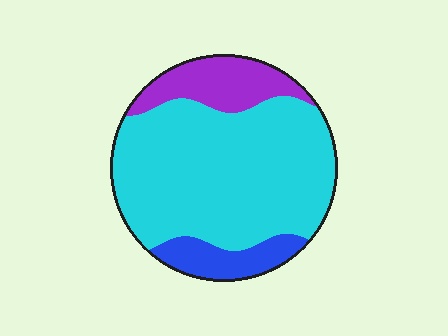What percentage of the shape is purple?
Purple covers about 15% of the shape.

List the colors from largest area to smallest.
From largest to smallest: cyan, purple, blue.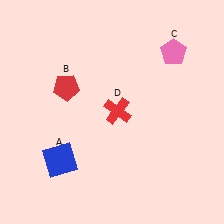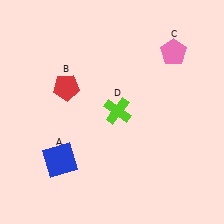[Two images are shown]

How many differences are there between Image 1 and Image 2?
There is 1 difference between the two images.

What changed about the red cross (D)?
In Image 1, D is red. In Image 2, it changed to lime.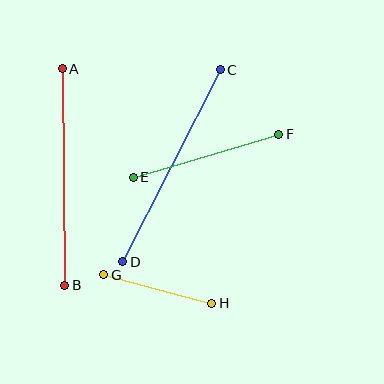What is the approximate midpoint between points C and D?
The midpoint is at approximately (172, 166) pixels.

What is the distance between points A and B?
The distance is approximately 216 pixels.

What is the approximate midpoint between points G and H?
The midpoint is at approximately (158, 289) pixels.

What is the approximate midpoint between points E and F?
The midpoint is at approximately (206, 156) pixels.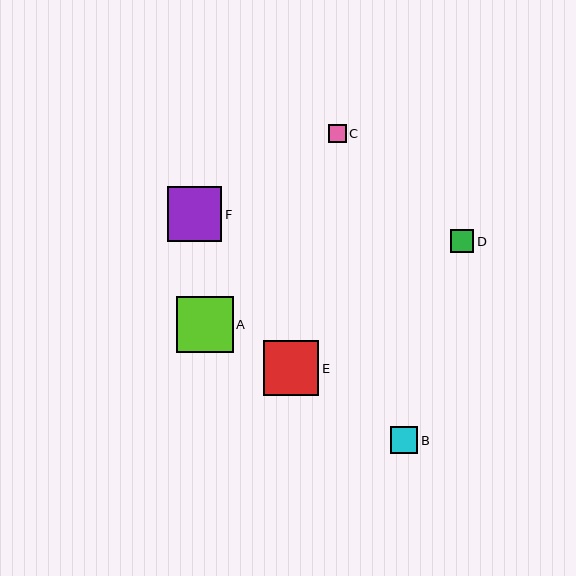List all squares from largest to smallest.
From largest to smallest: A, E, F, B, D, C.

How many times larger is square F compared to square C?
Square F is approximately 3.0 times the size of square C.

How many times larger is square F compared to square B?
Square F is approximately 2.0 times the size of square B.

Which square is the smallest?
Square C is the smallest with a size of approximately 18 pixels.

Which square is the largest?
Square A is the largest with a size of approximately 56 pixels.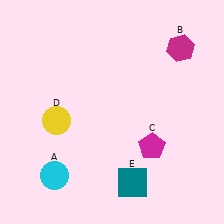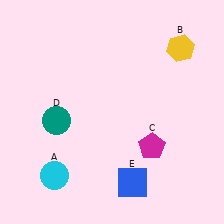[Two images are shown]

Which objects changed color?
B changed from magenta to yellow. D changed from yellow to teal. E changed from teal to blue.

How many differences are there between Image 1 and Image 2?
There are 3 differences between the two images.